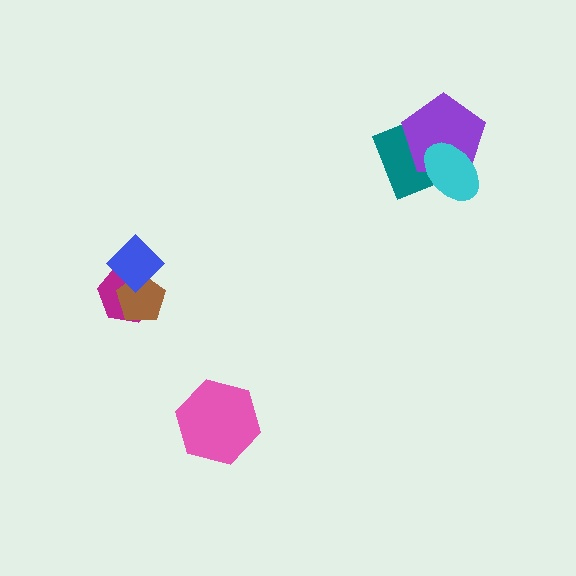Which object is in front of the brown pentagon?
The blue diamond is in front of the brown pentagon.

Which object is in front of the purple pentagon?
The cyan ellipse is in front of the purple pentagon.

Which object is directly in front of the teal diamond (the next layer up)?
The purple pentagon is directly in front of the teal diamond.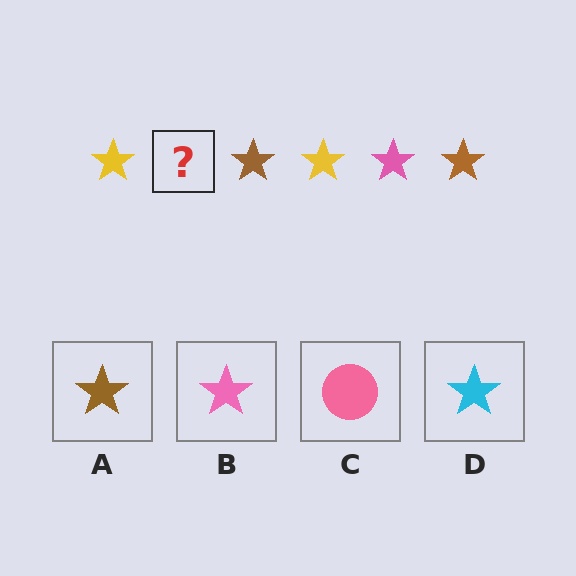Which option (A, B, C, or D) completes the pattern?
B.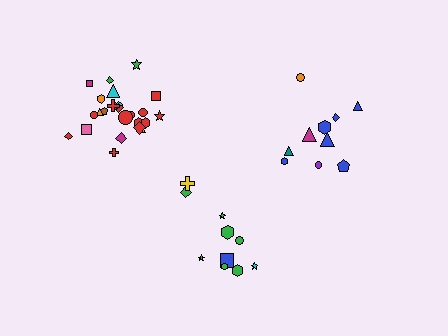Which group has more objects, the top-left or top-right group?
The top-left group.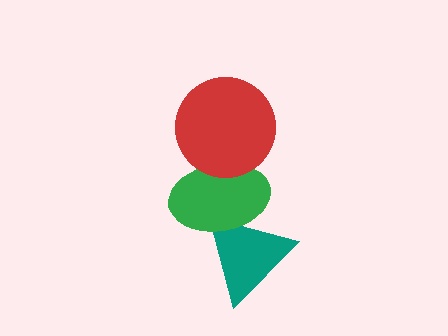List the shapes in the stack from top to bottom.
From top to bottom: the red circle, the green ellipse, the teal triangle.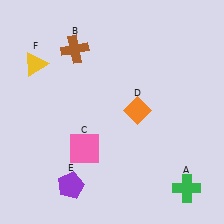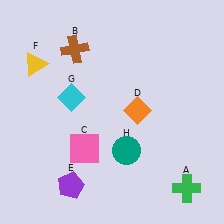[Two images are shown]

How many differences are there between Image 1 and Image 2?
There are 2 differences between the two images.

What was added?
A cyan diamond (G), a teal circle (H) were added in Image 2.